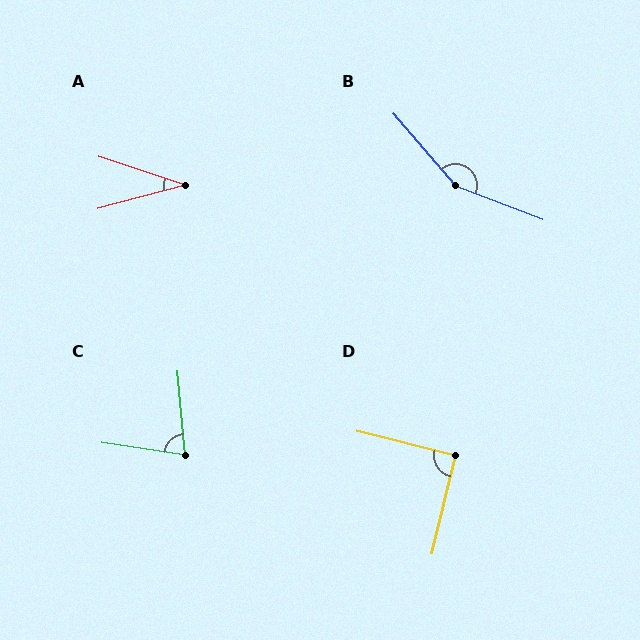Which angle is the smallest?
A, at approximately 33 degrees.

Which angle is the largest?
B, at approximately 152 degrees.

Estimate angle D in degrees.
Approximately 90 degrees.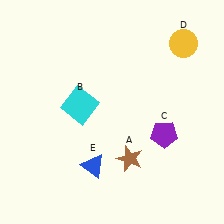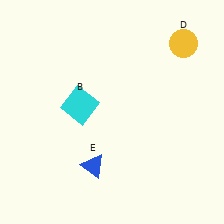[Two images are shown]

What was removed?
The brown star (A), the purple pentagon (C) were removed in Image 2.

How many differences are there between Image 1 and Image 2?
There are 2 differences between the two images.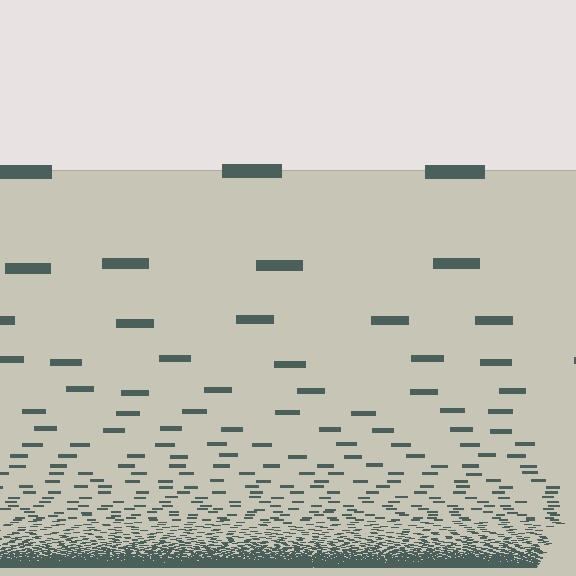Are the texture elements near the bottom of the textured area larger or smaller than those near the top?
Smaller. The gradient is inverted — elements near the bottom are smaller and denser.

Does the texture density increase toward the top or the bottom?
Density increases toward the bottom.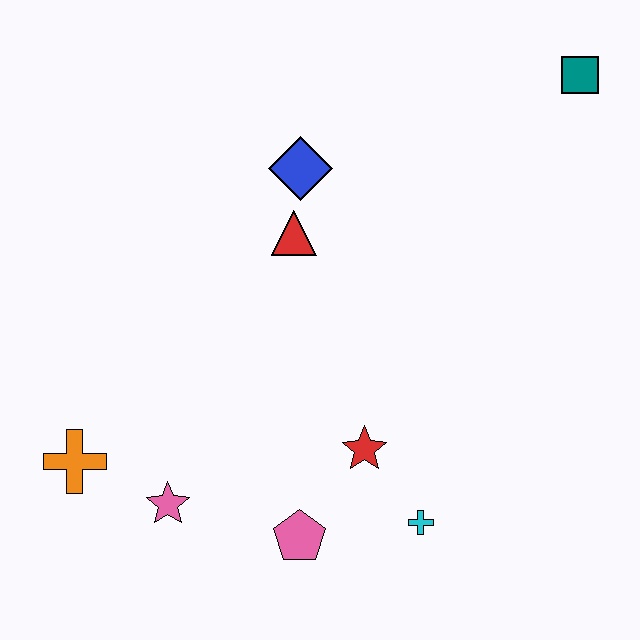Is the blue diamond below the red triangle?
No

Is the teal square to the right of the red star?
Yes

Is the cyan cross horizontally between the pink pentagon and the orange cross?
No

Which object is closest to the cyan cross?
The red star is closest to the cyan cross.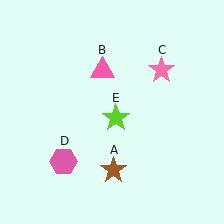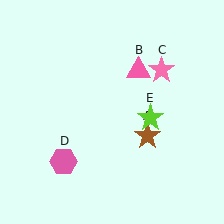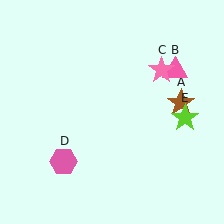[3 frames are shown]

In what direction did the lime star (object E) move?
The lime star (object E) moved right.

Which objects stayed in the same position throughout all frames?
Pink star (object C) and pink hexagon (object D) remained stationary.